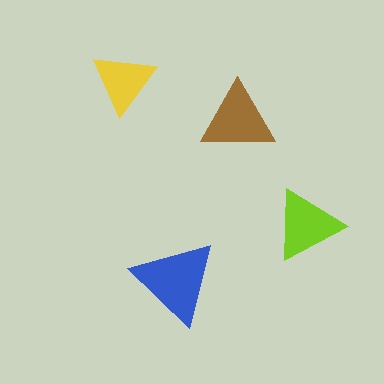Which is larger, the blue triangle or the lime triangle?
The blue one.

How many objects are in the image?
There are 4 objects in the image.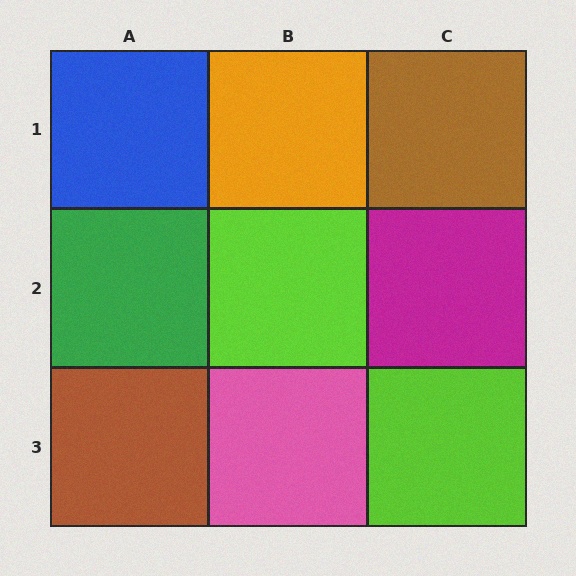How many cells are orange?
1 cell is orange.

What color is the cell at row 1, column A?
Blue.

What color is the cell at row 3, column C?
Lime.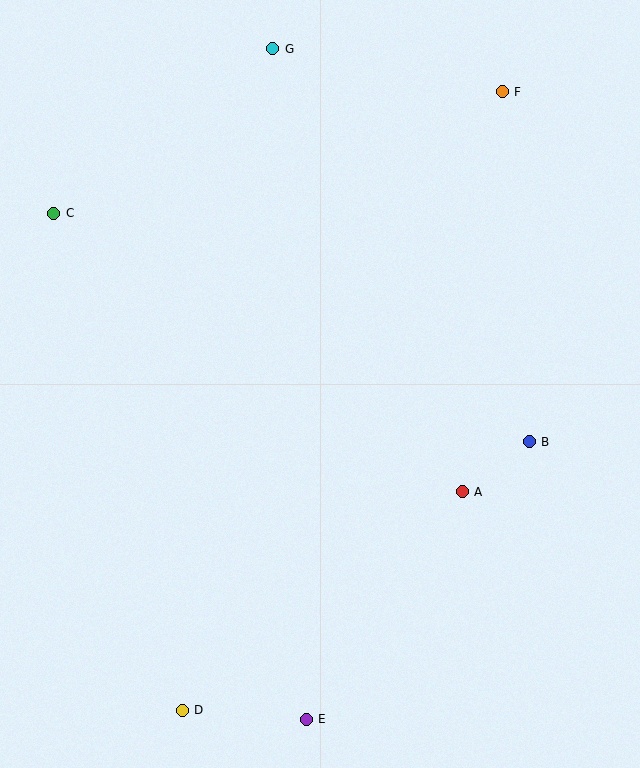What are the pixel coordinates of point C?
Point C is at (54, 213).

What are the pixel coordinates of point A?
Point A is at (462, 492).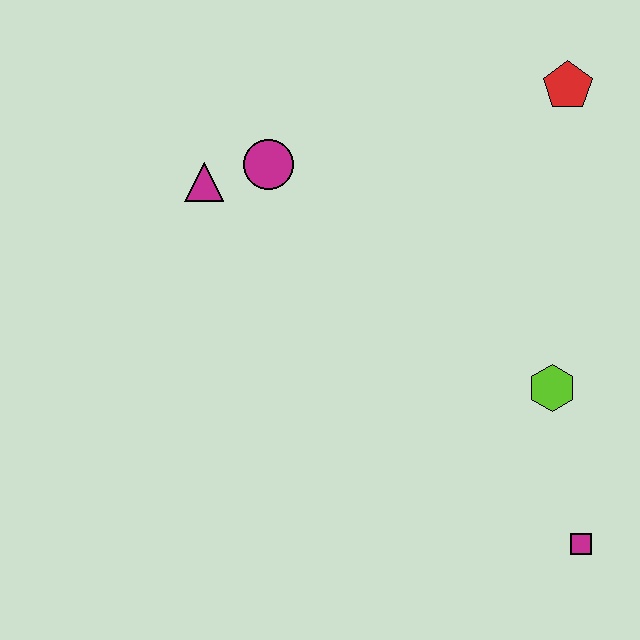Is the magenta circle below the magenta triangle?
No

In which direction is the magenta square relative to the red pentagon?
The magenta square is below the red pentagon.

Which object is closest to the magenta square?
The lime hexagon is closest to the magenta square.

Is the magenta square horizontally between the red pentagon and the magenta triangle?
No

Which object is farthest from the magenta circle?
The magenta square is farthest from the magenta circle.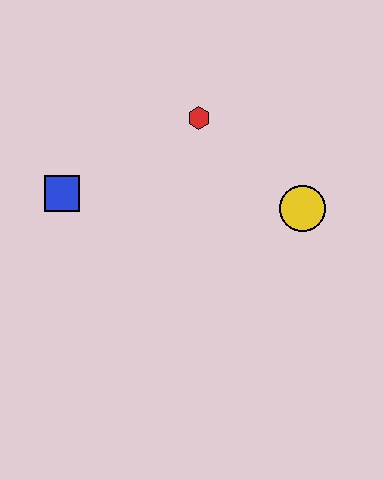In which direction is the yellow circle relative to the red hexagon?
The yellow circle is to the right of the red hexagon.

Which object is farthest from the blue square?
The yellow circle is farthest from the blue square.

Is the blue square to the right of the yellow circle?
No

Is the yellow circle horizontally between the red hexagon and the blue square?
No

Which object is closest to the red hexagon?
The yellow circle is closest to the red hexagon.